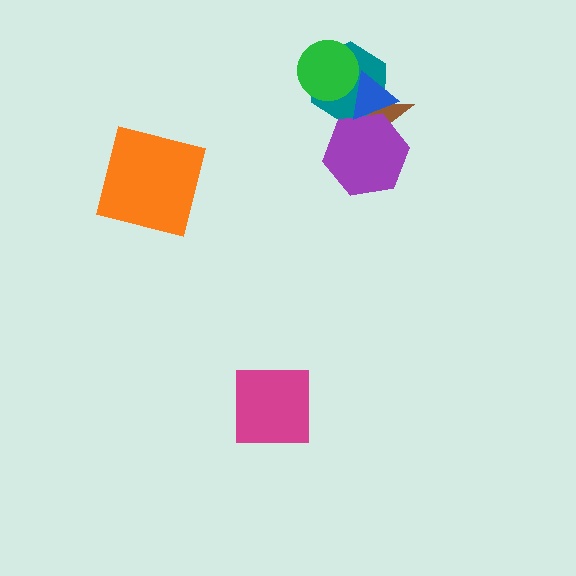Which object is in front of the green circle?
The blue triangle is in front of the green circle.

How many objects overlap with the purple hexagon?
3 objects overlap with the purple hexagon.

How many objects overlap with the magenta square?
0 objects overlap with the magenta square.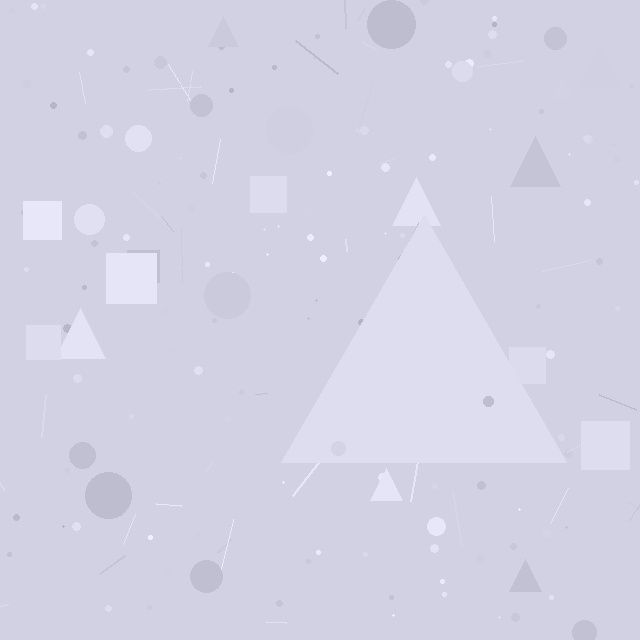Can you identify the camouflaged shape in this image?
The camouflaged shape is a triangle.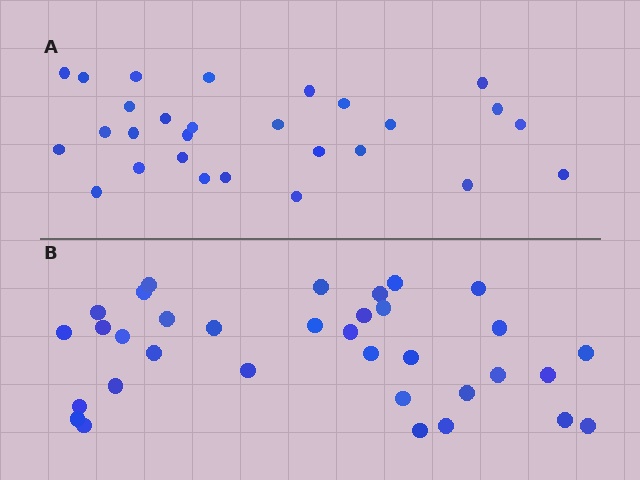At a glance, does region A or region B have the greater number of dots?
Region B (the bottom region) has more dots.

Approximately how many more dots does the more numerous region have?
Region B has about 6 more dots than region A.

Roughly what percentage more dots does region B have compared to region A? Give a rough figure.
About 20% more.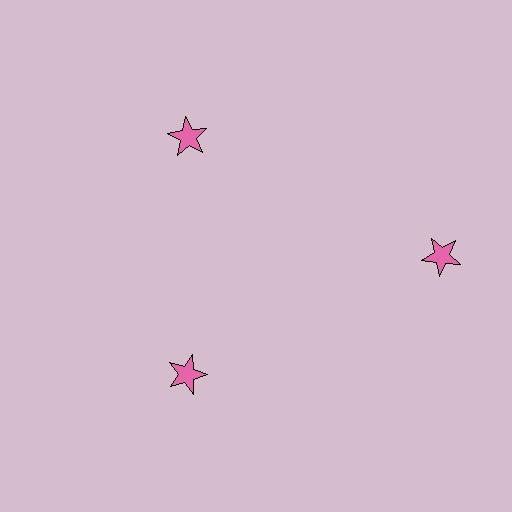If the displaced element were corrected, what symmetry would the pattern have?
It would have 3-fold rotational symmetry — the pattern would map onto itself every 120 degrees.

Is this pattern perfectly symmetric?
No. The 3 pink stars are arranged in a ring, but one element near the 3 o'clock position is pushed outward from the center, breaking the 3-fold rotational symmetry.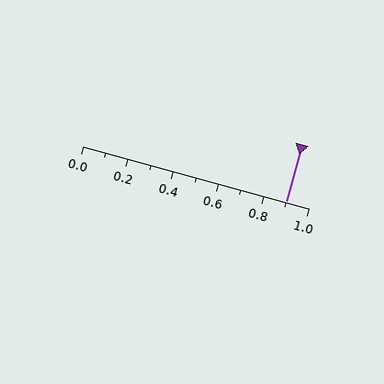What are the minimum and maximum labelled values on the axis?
The axis runs from 0.0 to 1.0.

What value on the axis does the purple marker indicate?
The marker indicates approximately 0.9.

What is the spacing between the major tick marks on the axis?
The major ticks are spaced 0.2 apart.